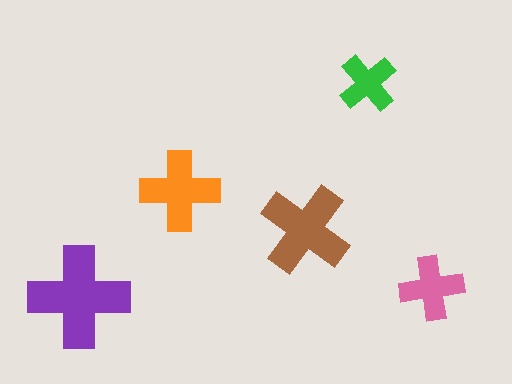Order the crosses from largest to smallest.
the purple one, the brown one, the orange one, the pink one, the green one.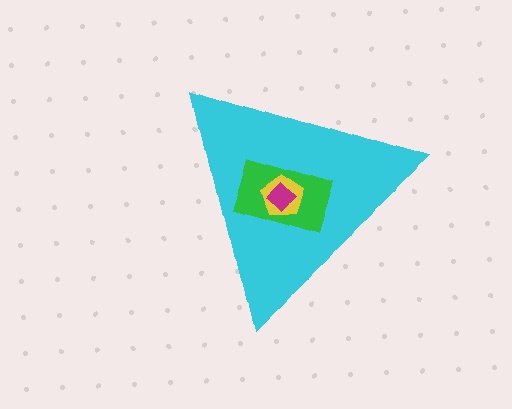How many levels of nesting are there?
4.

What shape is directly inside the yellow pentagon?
The magenta diamond.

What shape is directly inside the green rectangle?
The yellow pentagon.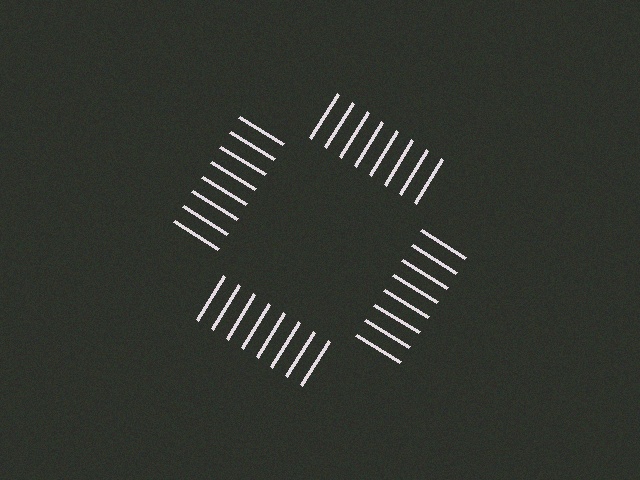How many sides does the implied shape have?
4 sides — the line-ends trace a square.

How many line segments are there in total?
32 — 8 along each of the 4 edges.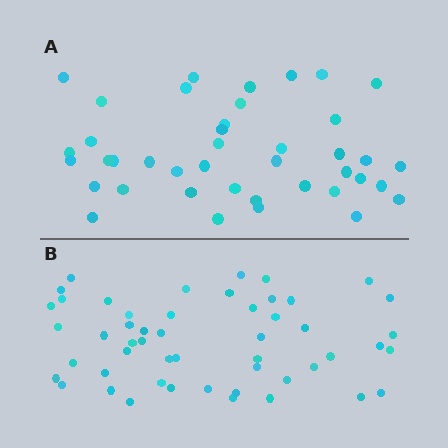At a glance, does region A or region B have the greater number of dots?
Region B (the bottom region) has more dots.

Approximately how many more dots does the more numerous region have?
Region B has roughly 10 or so more dots than region A.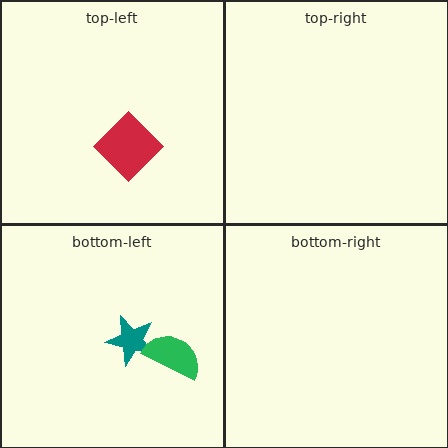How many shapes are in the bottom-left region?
2.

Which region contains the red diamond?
The top-left region.